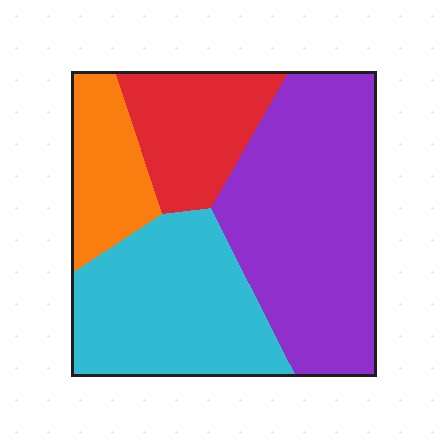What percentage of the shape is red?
Red takes up about one sixth (1/6) of the shape.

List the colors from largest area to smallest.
From largest to smallest: purple, cyan, red, orange.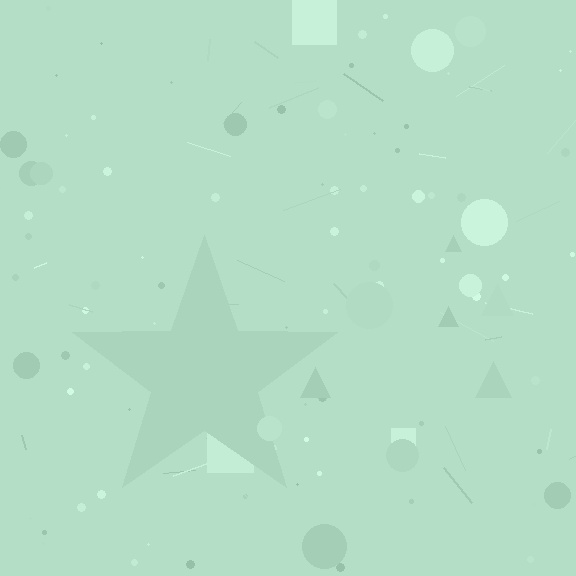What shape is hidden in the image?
A star is hidden in the image.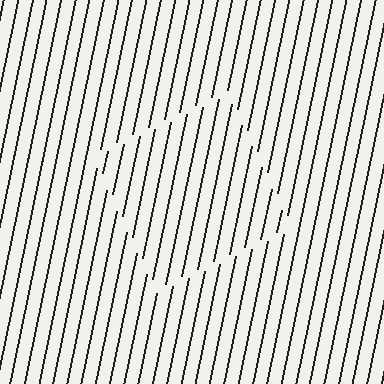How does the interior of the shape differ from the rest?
The interior of the shape contains the same grating, shifted by half a period — the contour is defined by the phase discontinuity where line-ends from the inner and outer gratings abut.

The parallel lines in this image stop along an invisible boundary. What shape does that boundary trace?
An illusory square. The interior of the shape contains the same grating, shifted by half a period — the contour is defined by the phase discontinuity where line-ends from the inner and outer gratings abut.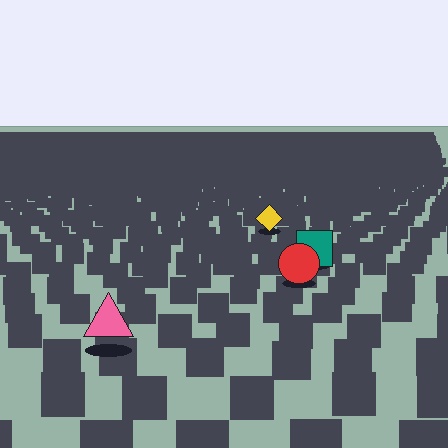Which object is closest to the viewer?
The pink triangle is closest. The texture marks near it are larger and more spread out.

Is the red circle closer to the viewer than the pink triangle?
No. The pink triangle is closer — you can tell from the texture gradient: the ground texture is coarser near it.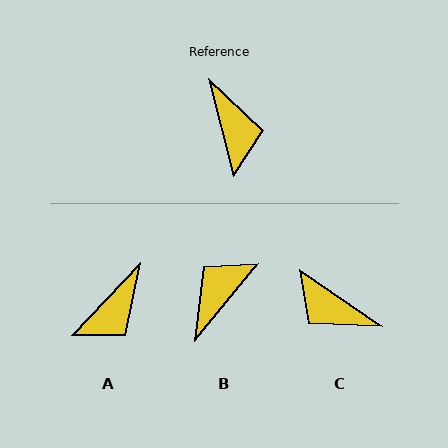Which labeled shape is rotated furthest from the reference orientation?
C, about 139 degrees away.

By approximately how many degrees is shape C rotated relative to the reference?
Approximately 139 degrees clockwise.